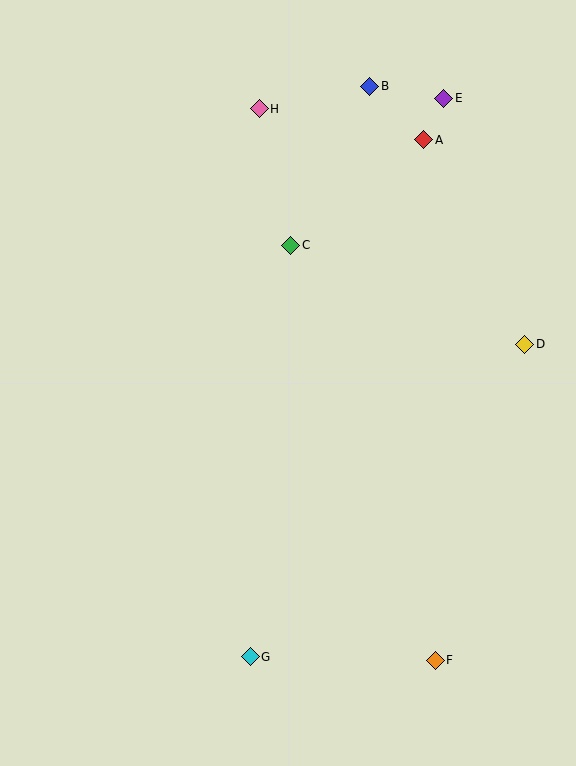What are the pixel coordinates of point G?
Point G is at (250, 657).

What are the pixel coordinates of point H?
Point H is at (259, 109).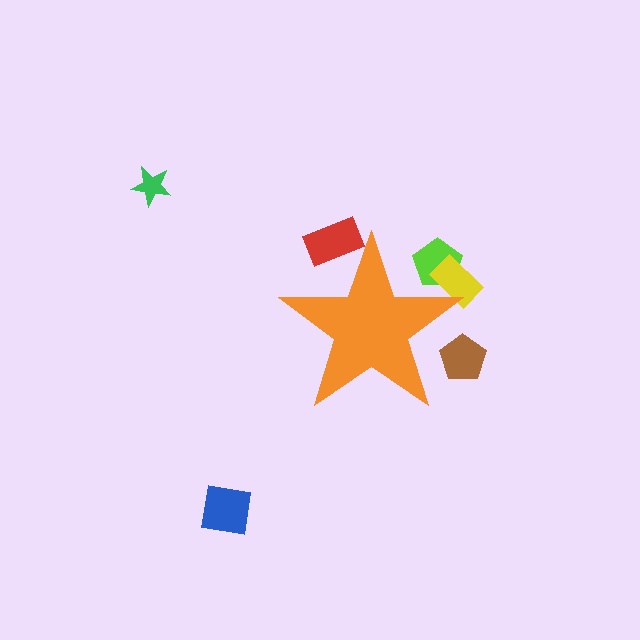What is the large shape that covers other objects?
An orange star.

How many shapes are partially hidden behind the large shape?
4 shapes are partially hidden.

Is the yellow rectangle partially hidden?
Yes, the yellow rectangle is partially hidden behind the orange star.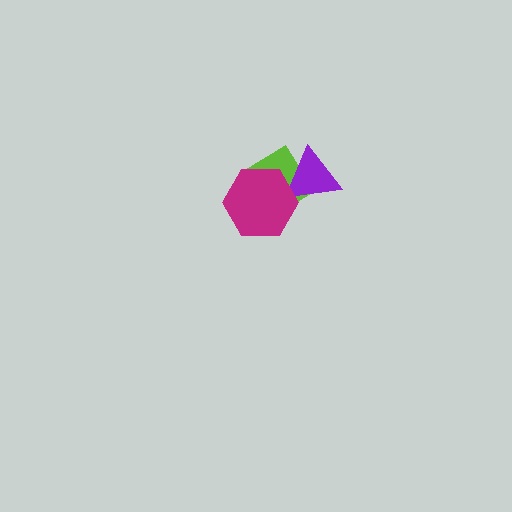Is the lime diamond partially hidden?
Yes, it is partially covered by another shape.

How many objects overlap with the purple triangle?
2 objects overlap with the purple triangle.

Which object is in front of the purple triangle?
The magenta hexagon is in front of the purple triangle.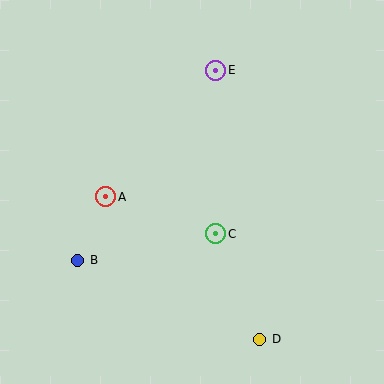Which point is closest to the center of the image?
Point C at (216, 234) is closest to the center.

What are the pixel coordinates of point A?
Point A is at (106, 197).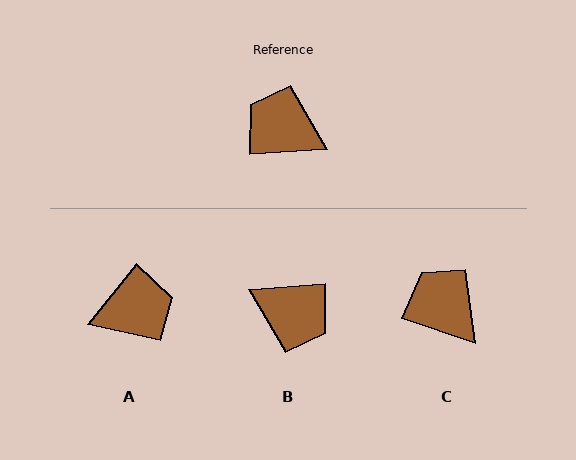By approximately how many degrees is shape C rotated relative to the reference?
Approximately 22 degrees clockwise.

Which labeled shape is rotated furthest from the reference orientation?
B, about 179 degrees away.